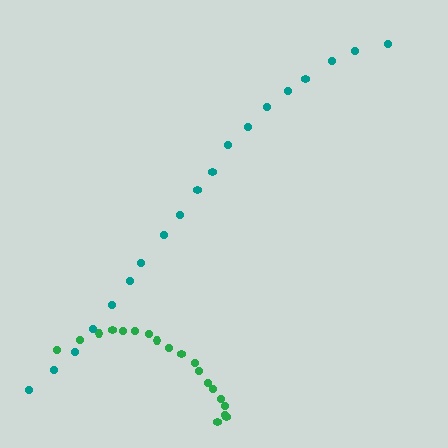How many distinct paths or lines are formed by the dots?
There are 2 distinct paths.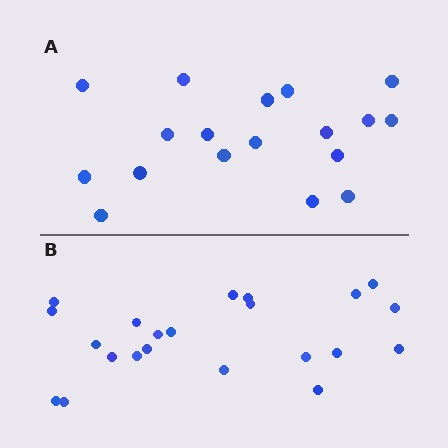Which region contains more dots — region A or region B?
Region B (the bottom region) has more dots.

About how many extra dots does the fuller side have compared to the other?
Region B has about 4 more dots than region A.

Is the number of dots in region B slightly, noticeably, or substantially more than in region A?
Region B has only slightly more — the two regions are fairly close. The ratio is roughly 1.2 to 1.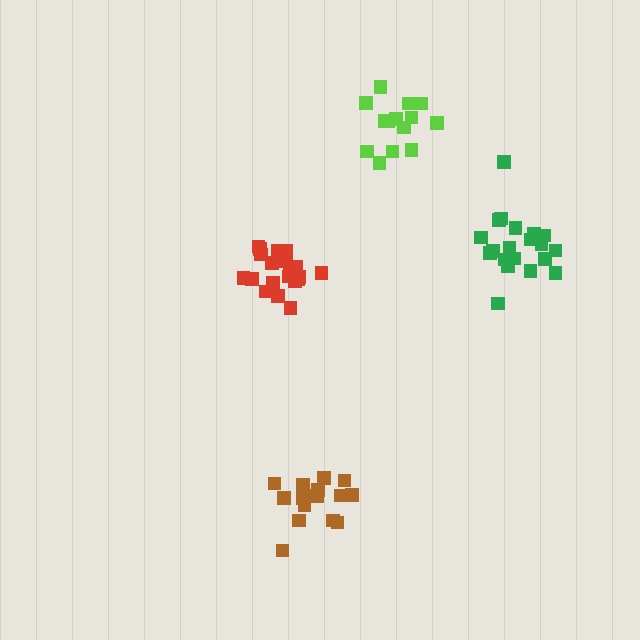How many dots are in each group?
Group 1: 20 dots, Group 2: 20 dots, Group 3: 15 dots, Group 4: 14 dots (69 total).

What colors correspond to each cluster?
The clusters are colored: red, green, brown, lime.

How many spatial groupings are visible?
There are 4 spatial groupings.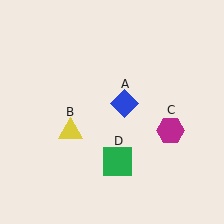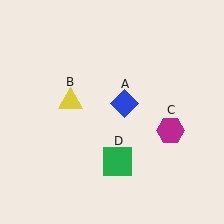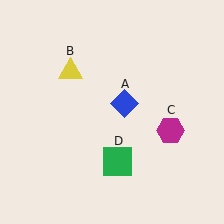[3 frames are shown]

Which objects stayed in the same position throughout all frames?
Blue diamond (object A) and magenta hexagon (object C) and green square (object D) remained stationary.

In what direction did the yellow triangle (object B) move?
The yellow triangle (object B) moved up.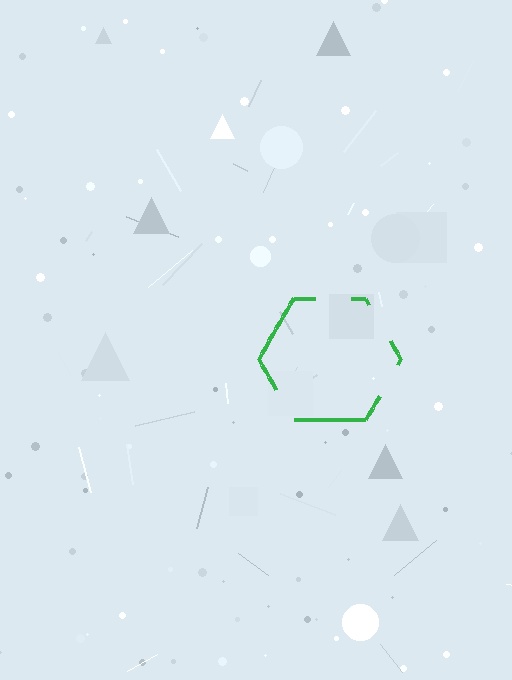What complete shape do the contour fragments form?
The contour fragments form a hexagon.